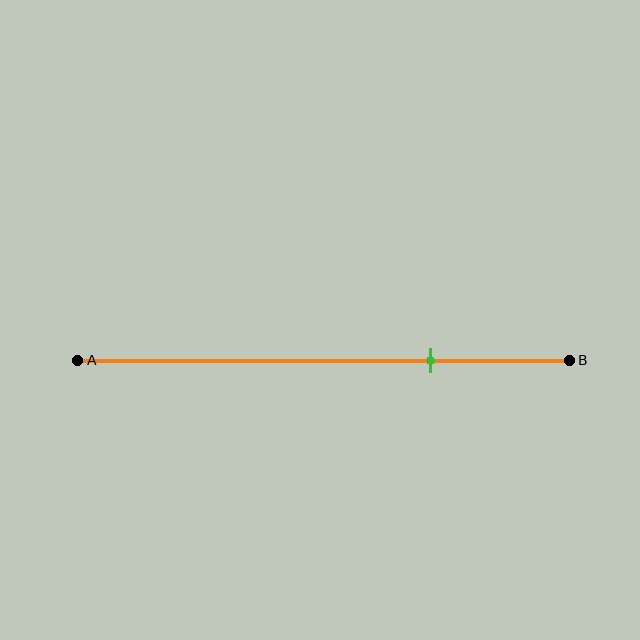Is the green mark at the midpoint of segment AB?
No, the mark is at about 70% from A, not at the 50% midpoint.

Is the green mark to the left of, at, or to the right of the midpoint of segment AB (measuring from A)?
The green mark is to the right of the midpoint of segment AB.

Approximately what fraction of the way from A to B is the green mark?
The green mark is approximately 70% of the way from A to B.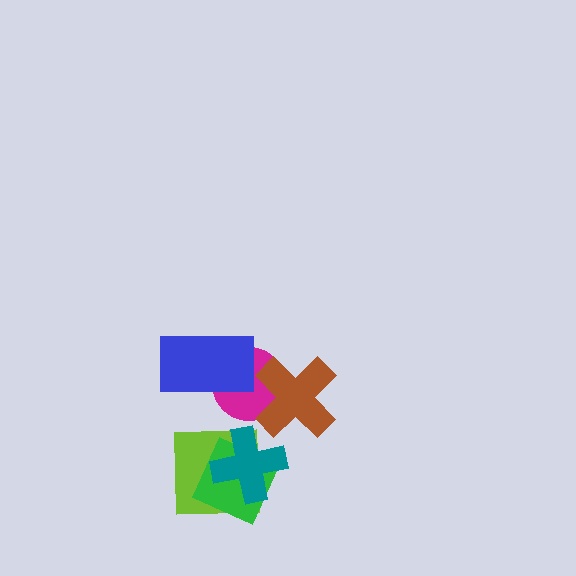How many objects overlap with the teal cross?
2 objects overlap with the teal cross.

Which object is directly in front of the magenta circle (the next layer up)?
The blue rectangle is directly in front of the magenta circle.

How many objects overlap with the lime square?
2 objects overlap with the lime square.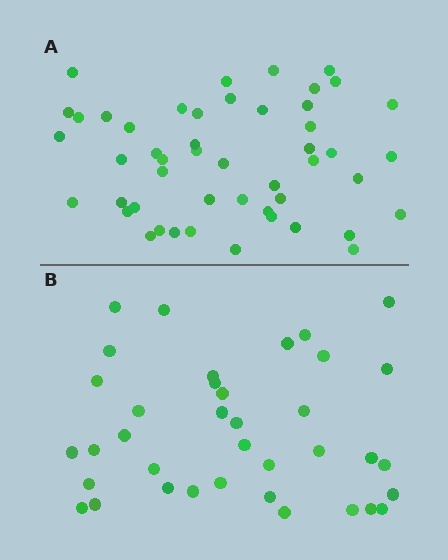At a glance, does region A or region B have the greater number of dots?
Region A (the top region) has more dots.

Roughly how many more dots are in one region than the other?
Region A has roughly 12 or so more dots than region B.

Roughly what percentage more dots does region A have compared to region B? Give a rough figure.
About 30% more.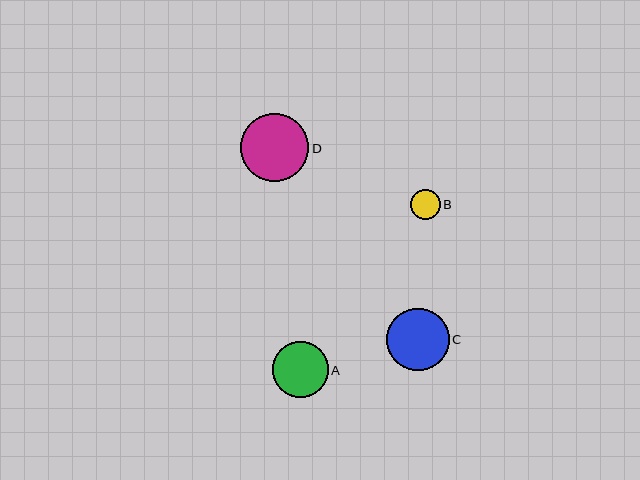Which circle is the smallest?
Circle B is the smallest with a size of approximately 30 pixels.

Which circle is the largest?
Circle D is the largest with a size of approximately 68 pixels.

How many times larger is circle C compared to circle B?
Circle C is approximately 2.1 times the size of circle B.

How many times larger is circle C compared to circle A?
Circle C is approximately 1.1 times the size of circle A.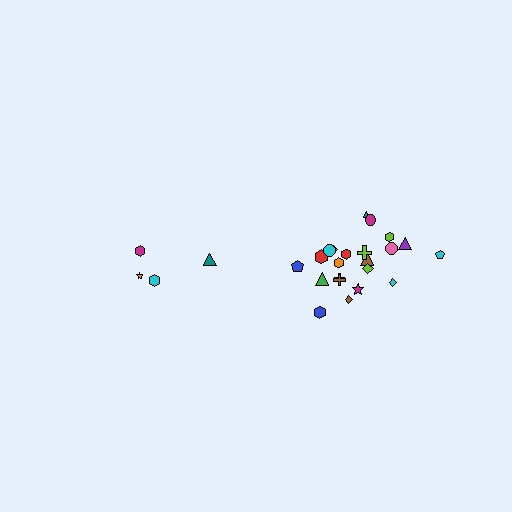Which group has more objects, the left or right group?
The right group.